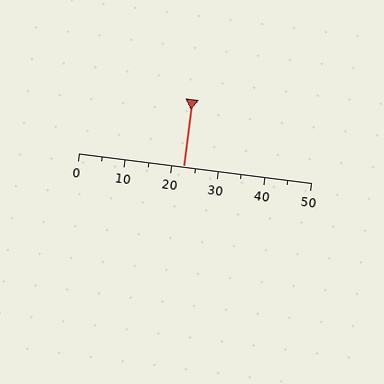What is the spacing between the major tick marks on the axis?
The major ticks are spaced 10 apart.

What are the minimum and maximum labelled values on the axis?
The axis runs from 0 to 50.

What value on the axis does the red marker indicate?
The marker indicates approximately 22.5.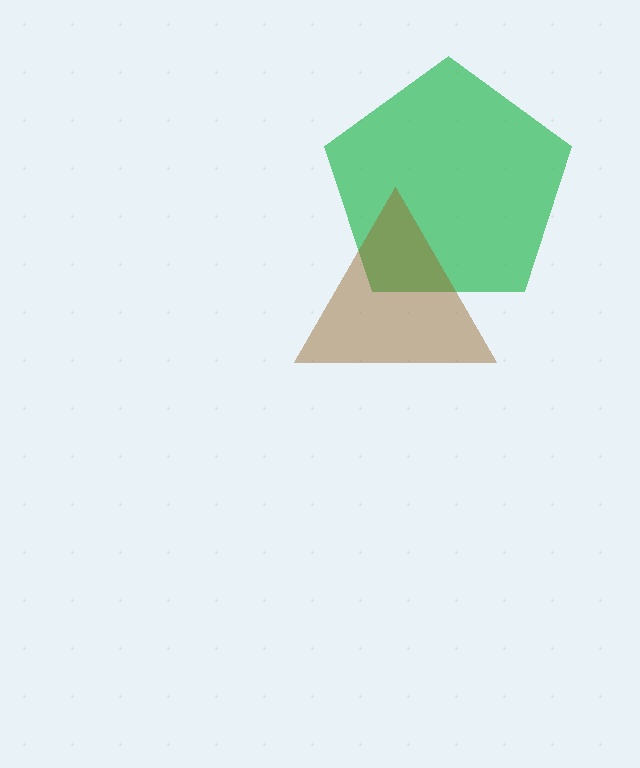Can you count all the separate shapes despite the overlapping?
Yes, there are 2 separate shapes.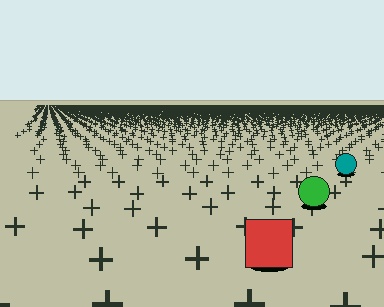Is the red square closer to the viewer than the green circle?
Yes. The red square is closer — you can tell from the texture gradient: the ground texture is coarser near it.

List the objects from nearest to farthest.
From nearest to farthest: the red square, the green circle, the teal circle.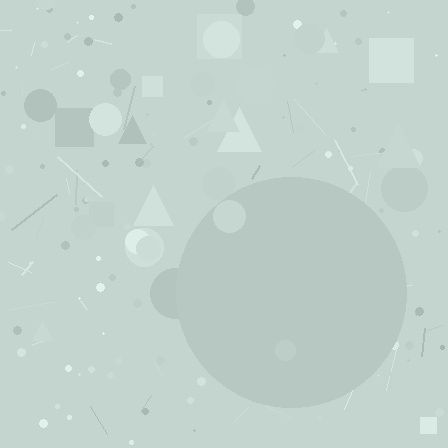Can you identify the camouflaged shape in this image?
The camouflaged shape is a circle.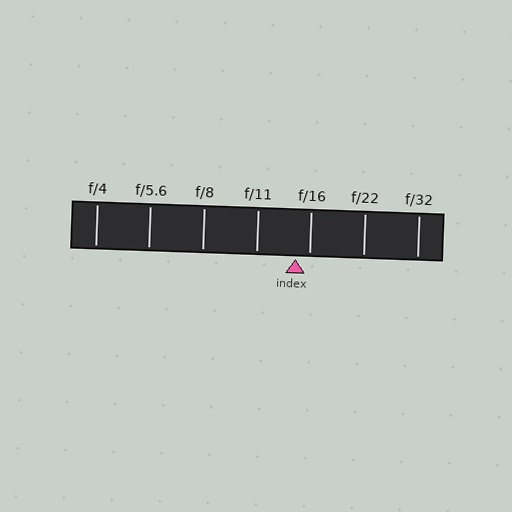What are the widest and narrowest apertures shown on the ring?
The widest aperture shown is f/4 and the narrowest is f/32.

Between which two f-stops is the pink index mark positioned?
The index mark is between f/11 and f/16.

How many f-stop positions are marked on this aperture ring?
There are 7 f-stop positions marked.